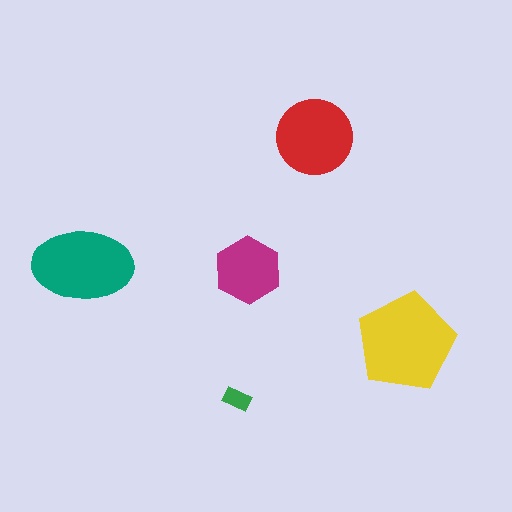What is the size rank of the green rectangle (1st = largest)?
5th.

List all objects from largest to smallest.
The yellow pentagon, the teal ellipse, the red circle, the magenta hexagon, the green rectangle.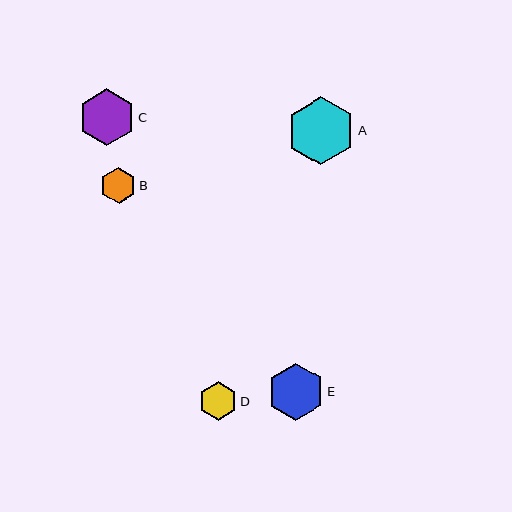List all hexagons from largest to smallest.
From largest to smallest: A, E, C, D, B.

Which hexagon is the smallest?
Hexagon B is the smallest with a size of approximately 36 pixels.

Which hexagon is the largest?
Hexagon A is the largest with a size of approximately 68 pixels.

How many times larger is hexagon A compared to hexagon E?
Hexagon A is approximately 1.2 times the size of hexagon E.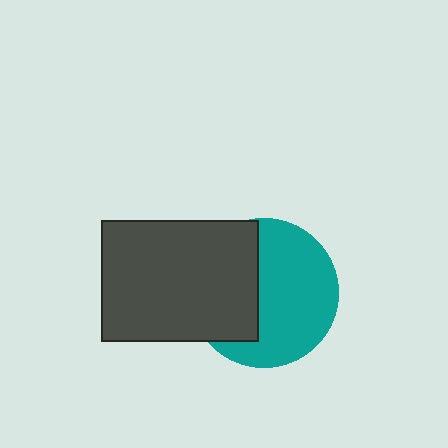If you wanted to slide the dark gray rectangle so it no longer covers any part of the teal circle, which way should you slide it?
Slide it left — that is the most direct way to separate the two shapes.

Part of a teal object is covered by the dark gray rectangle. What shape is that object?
It is a circle.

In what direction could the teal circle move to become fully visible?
The teal circle could move right. That would shift it out from behind the dark gray rectangle entirely.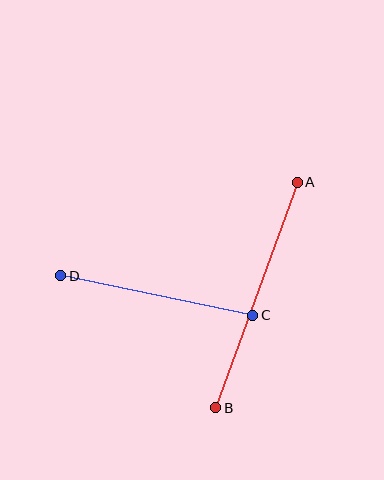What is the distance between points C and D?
The distance is approximately 196 pixels.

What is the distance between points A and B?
The distance is approximately 240 pixels.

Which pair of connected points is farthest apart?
Points A and B are farthest apart.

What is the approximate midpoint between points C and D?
The midpoint is at approximately (157, 295) pixels.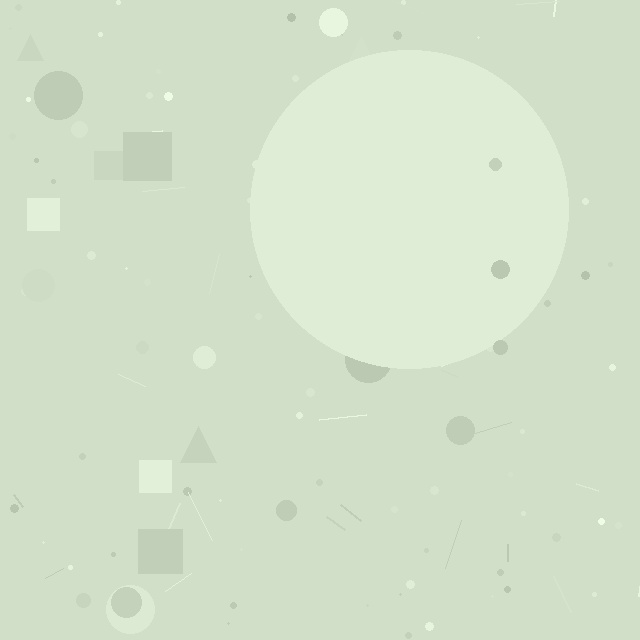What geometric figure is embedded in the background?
A circle is embedded in the background.